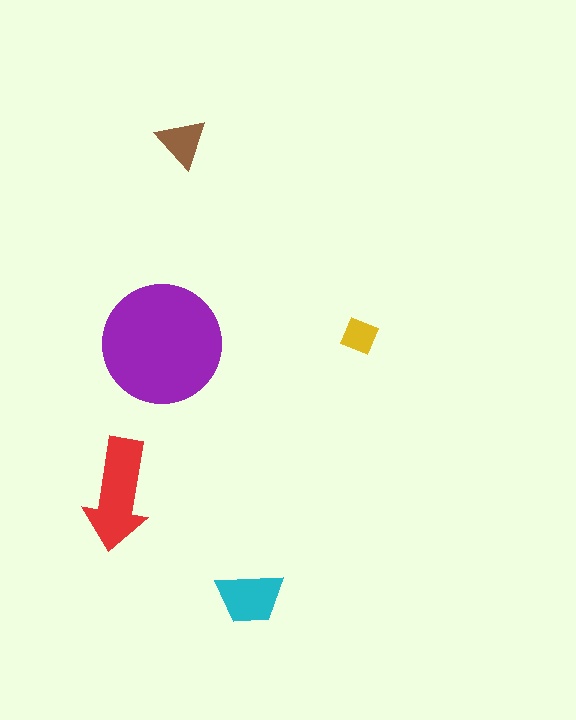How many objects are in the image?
There are 5 objects in the image.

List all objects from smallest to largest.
The yellow diamond, the brown triangle, the cyan trapezoid, the red arrow, the purple circle.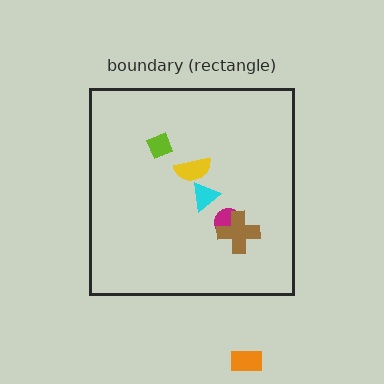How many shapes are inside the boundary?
5 inside, 1 outside.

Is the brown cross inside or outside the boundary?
Inside.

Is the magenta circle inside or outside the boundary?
Inside.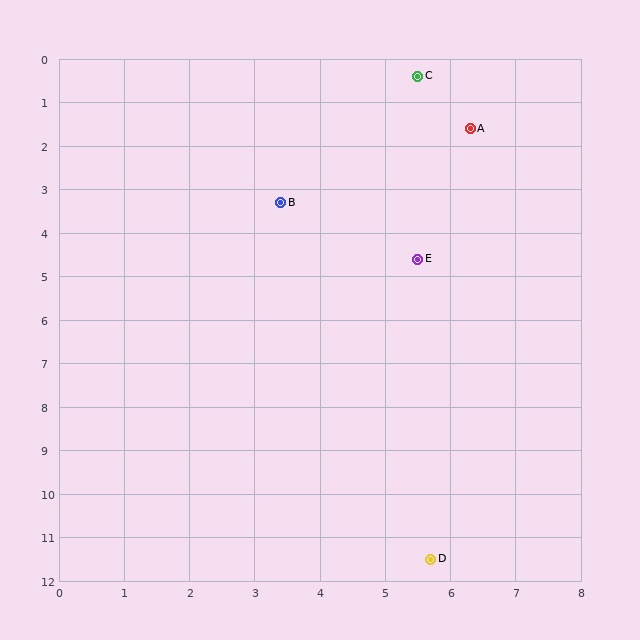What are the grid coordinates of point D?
Point D is at approximately (5.7, 11.5).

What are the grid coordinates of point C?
Point C is at approximately (5.5, 0.4).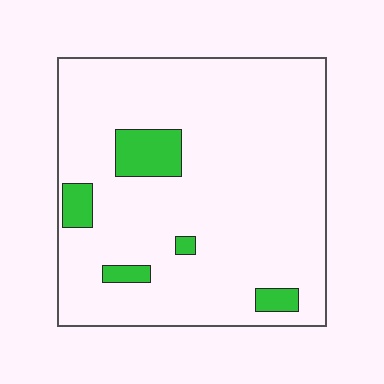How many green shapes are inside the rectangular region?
5.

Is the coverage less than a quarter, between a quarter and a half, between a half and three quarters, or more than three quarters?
Less than a quarter.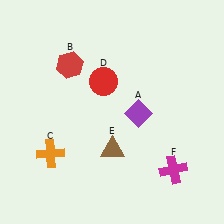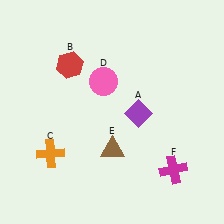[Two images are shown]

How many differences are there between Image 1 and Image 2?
There is 1 difference between the two images.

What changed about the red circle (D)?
In Image 1, D is red. In Image 2, it changed to pink.